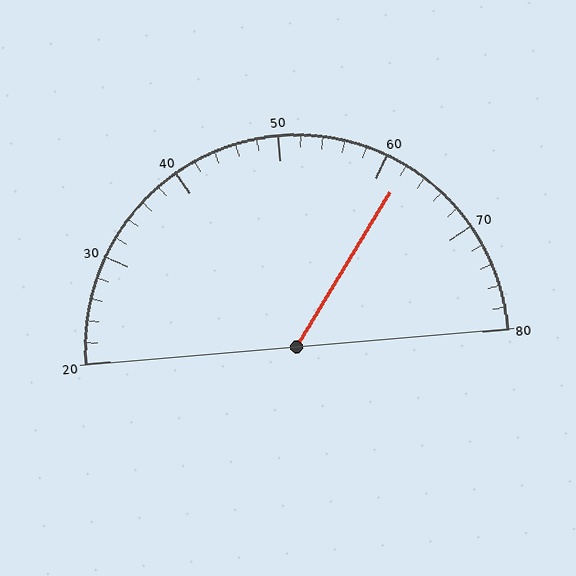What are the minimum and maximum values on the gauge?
The gauge ranges from 20 to 80.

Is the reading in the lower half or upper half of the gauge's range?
The reading is in the upper half of the range (20 to 80).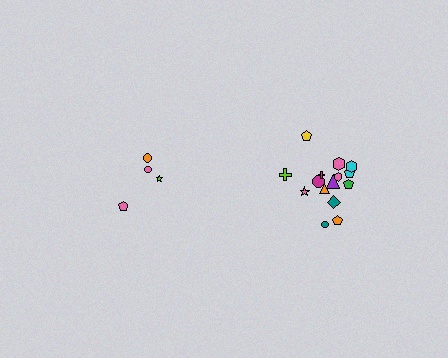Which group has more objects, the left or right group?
The right group.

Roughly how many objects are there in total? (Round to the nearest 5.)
Roughly 20 objects in total.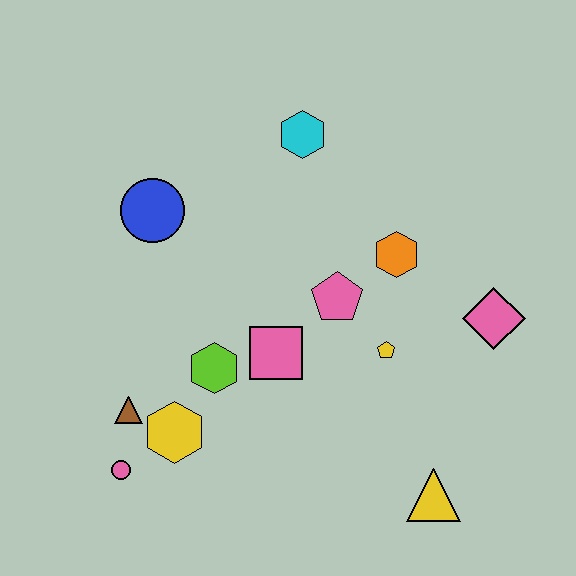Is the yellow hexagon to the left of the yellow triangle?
Yes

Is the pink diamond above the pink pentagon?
No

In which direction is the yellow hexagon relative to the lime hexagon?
The yellow hexagon is below the lime hexagon.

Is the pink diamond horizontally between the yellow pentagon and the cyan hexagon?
No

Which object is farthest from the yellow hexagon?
The pink diamond is farthest from the yellow hexagon.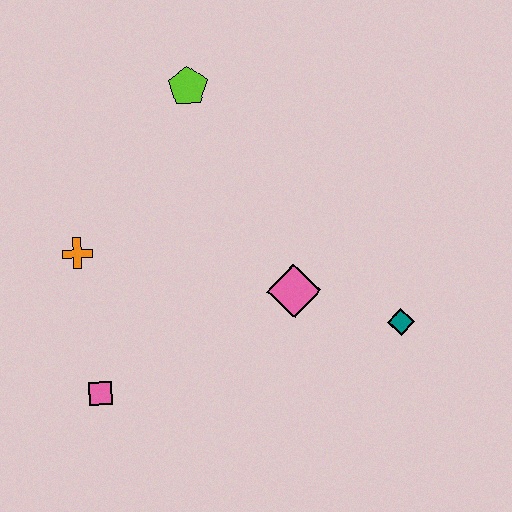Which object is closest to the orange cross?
The pink square is closest to the orange cross.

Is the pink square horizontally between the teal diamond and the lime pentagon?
No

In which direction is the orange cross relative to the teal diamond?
The orange cross is to the left of the teal diamond.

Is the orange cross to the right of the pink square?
No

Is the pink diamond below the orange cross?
Yes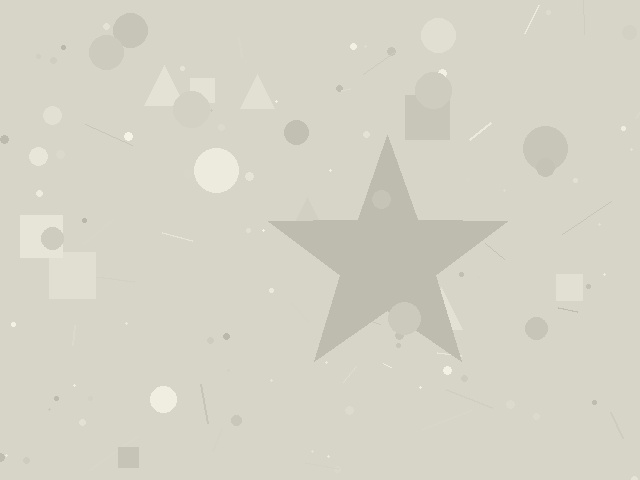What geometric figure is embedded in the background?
A star is embedded in the background.